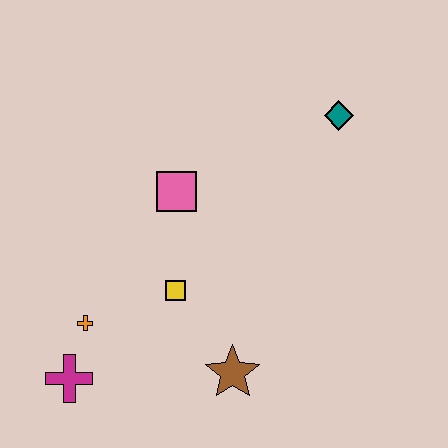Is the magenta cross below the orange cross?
Yes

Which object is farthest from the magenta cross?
The teal diamond is farthest from the magenta cross.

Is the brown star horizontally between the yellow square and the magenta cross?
No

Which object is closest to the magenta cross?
The orange cross is closest to the magenta cross.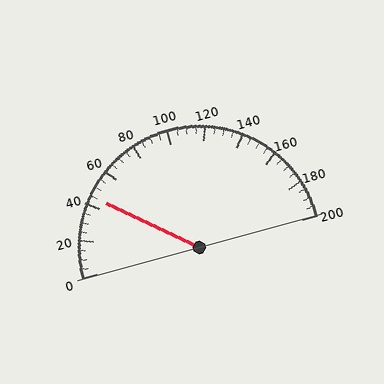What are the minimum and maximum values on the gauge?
The gauge ranges from 0 to 200.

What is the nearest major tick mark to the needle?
The nearest major tick mark is 40.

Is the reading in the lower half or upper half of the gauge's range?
The reading is in the lower half of the range (0 to 200).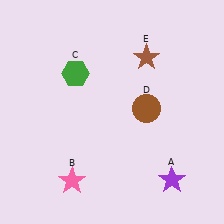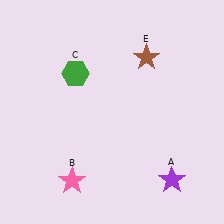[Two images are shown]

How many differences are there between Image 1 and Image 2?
There is 1 difference between the two images.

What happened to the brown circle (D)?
The brown circle (D) was removed in Image 2. It was in the top-right area of Image 1.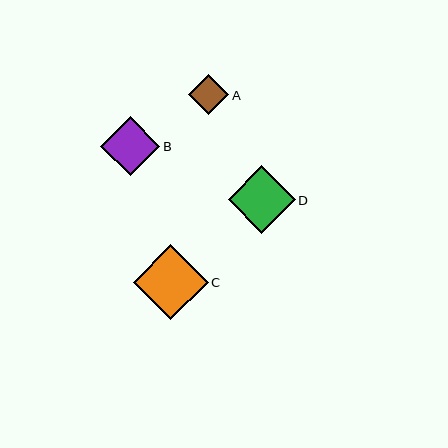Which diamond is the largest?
Diamond C is the largest with a size of approximately 75 pixels.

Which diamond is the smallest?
Diamond A is the smallest with a size of approximately 40 pixels.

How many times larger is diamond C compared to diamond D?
Diamond C is approximately 1.1 times the size of diamond D.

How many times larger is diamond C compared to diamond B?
Diamond C is approximately 1.3 times the size of diamond B.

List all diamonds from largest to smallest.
From largest to smallest: C, D, B, A.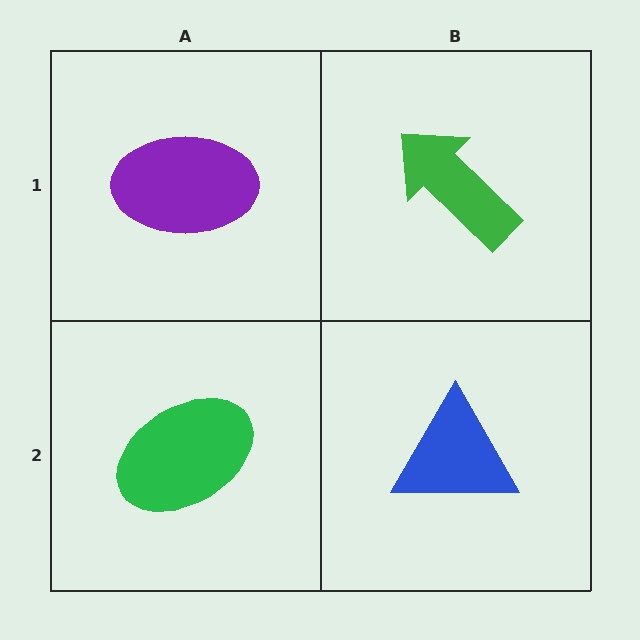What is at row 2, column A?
A green ellipse.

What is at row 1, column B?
A green arrow.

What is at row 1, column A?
A purple ellipse.